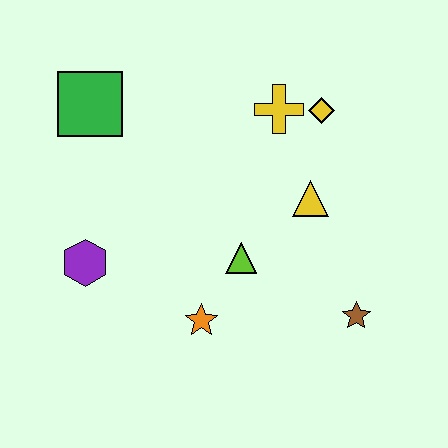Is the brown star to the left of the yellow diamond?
No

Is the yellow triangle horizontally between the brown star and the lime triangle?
Yes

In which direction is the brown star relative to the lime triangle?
The brown star is to the right of the lime triangle.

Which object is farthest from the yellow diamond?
The purple hexagon is farthest from the yellow diamond.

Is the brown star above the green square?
No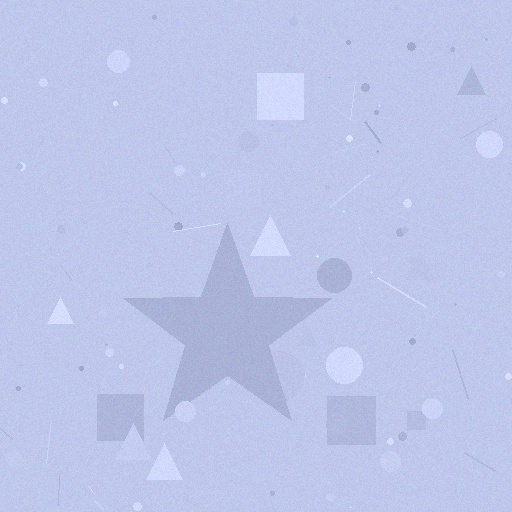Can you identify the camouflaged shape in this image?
The camouflaged shape is a star.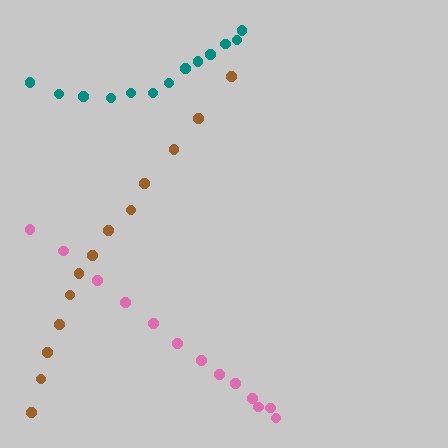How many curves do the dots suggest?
There are 3 distinct paths.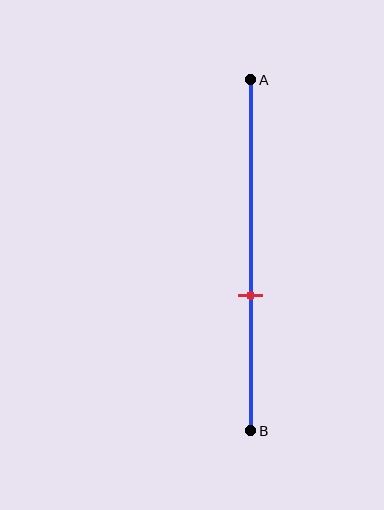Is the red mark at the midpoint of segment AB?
No, the mark is at about 60% from A, not at the 50% midpoint.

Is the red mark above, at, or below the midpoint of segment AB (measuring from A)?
The red mark is below the midpoint of segment AB.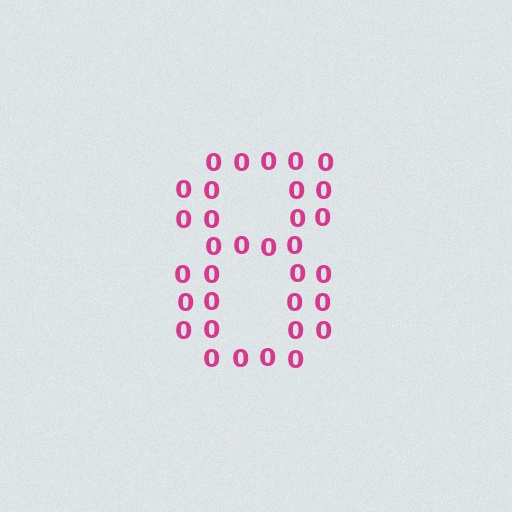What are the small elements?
The small elements are digit 0's.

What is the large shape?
The large shape is the digit 8.